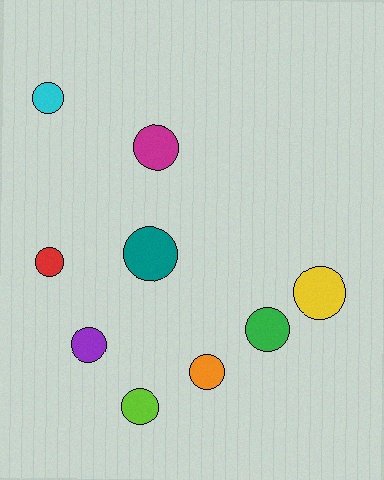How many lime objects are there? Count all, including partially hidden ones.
There is 1 lime object.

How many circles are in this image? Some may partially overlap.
There are 9 circles.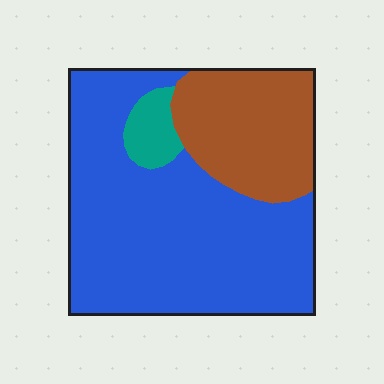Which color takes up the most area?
Blue, at roughly 70%.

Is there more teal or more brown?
Brown.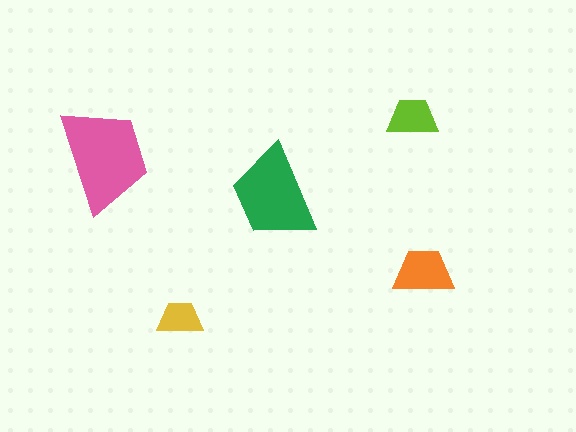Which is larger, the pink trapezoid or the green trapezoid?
The pink one.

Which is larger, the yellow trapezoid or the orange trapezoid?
The orange one.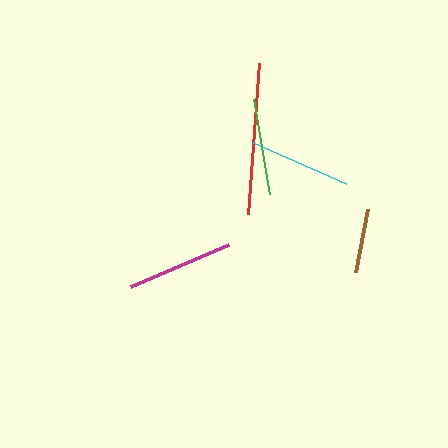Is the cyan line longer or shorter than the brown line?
The cyan line is longer than the brown line.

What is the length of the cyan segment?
The cyan segment is approximately 102 pixels long.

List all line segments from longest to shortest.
From longest to shortest: red, magenta, cyan, green, brown.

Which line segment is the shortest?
The brown line is the shortest at approximately 64 pixels.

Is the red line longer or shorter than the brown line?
The red line is longer than the brown line.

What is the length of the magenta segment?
The magenta segment is approximately 107 pixels long.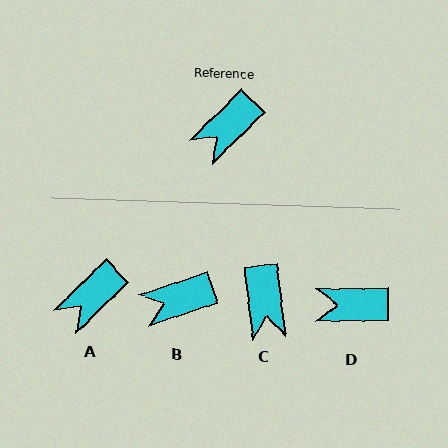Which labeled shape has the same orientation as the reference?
A.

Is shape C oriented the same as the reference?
No, it is off by about 53 degrees.